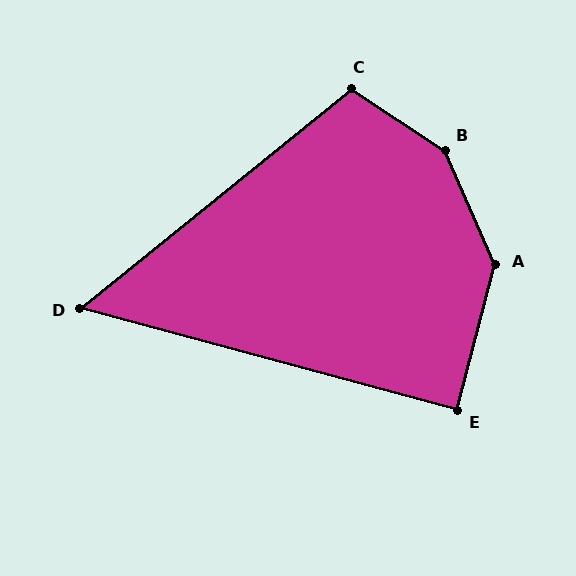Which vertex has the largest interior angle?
B, at approximately 147 degrees.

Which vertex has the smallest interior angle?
D, at approximately 54 degrees.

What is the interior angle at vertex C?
Approximately 108 degrees (obtuse).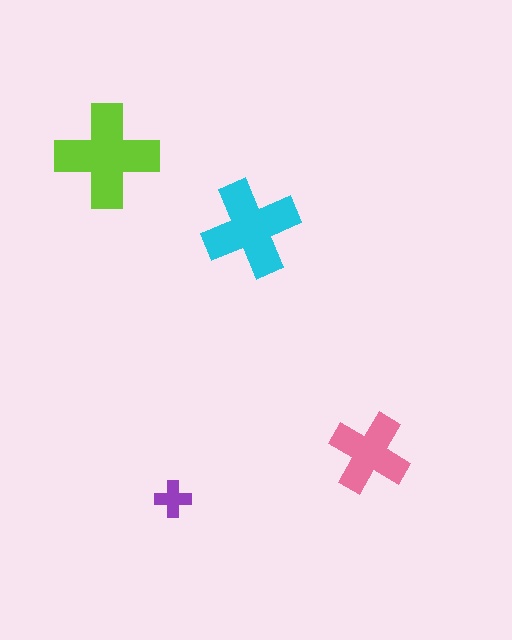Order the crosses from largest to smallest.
the lime one, the cyan one, the pink one, the purple one.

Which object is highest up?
The lime cross is topmost.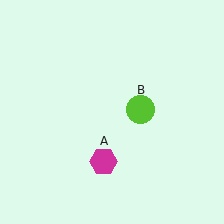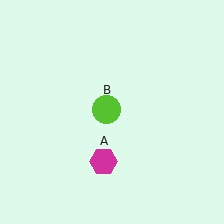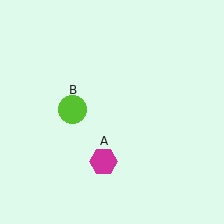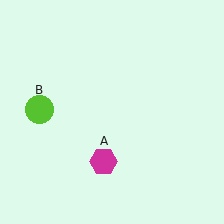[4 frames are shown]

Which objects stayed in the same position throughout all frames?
Magenta hexagon (object A) remained stationary.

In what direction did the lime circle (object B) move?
The lime circle (object B) moved left.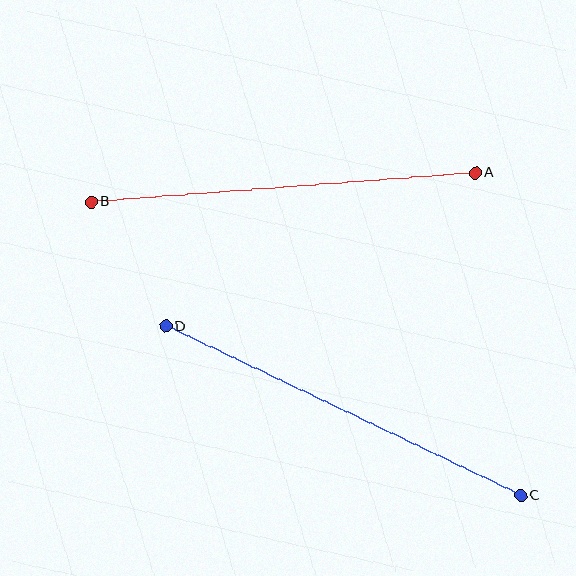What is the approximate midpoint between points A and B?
The midpoint is at approximately (283, 187) pixels.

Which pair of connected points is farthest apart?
Points C and D are farthest apart.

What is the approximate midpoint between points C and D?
The midpoint is at approximately (343, 411) pixels.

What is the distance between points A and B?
The distance is approximately 385 pixels.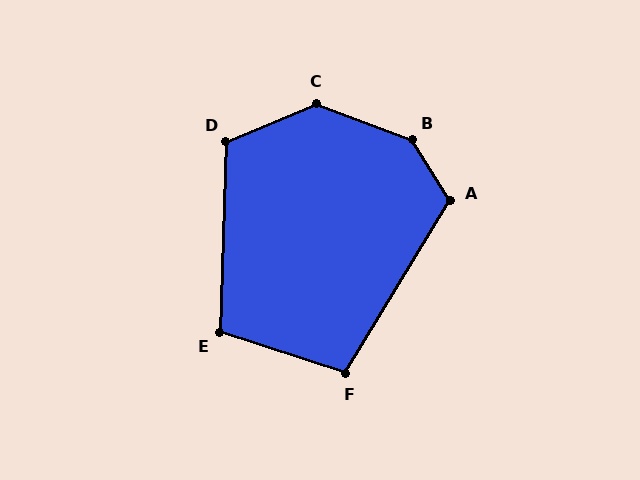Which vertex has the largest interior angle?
B, at approximately 143 degrees.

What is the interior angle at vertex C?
Approximately 137 degrees (obtuse).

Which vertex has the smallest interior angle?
F, at approximately 103 degrees.